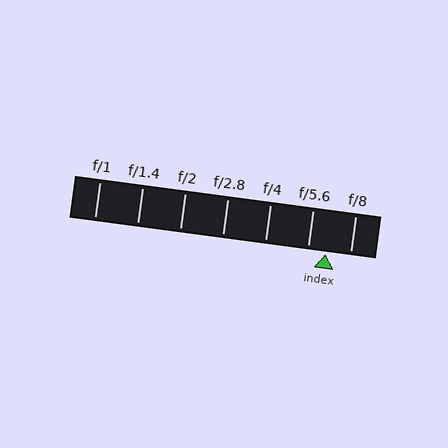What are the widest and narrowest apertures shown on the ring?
The widest aperture shown is f/1 and the narrowest is f/8.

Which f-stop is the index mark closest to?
The index mark is closest to f/5.6.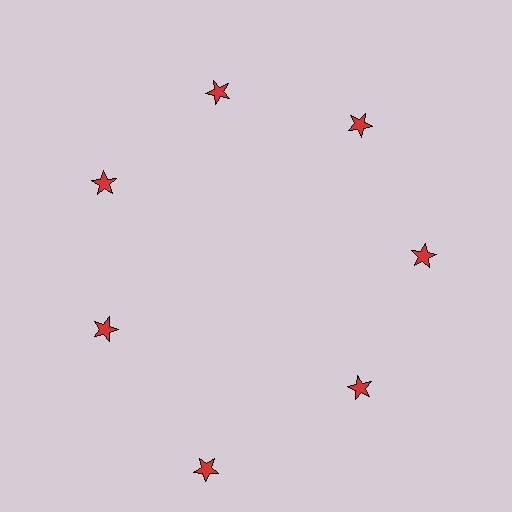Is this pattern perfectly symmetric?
No. The 7 red stars are arranged in a ring, but one element near the 6 o'clock position is pushed outward from the center, breaking the 7-fold rotational symmetry.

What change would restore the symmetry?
The symmetry would be restored by moving it inward, back onto the ring so that all 7 stars sit at equal angles and equal distance from the center.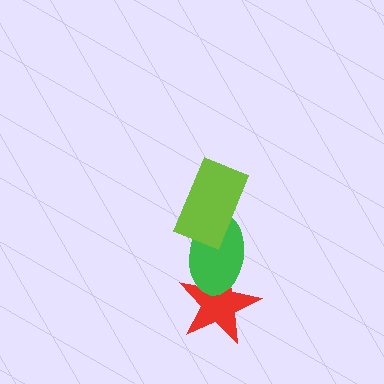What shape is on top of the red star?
The green ellipse is on top of the red star.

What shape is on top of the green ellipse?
The lime rectangle is on top of the green ellipse.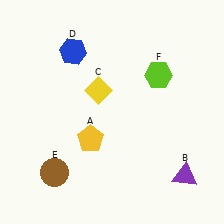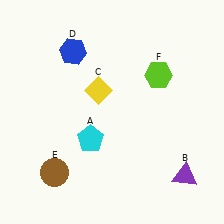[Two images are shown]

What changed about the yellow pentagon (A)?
In Image 1, A is yellow. In Image 2, it changed to cyan.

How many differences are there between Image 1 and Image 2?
There is 1 difference between the two images.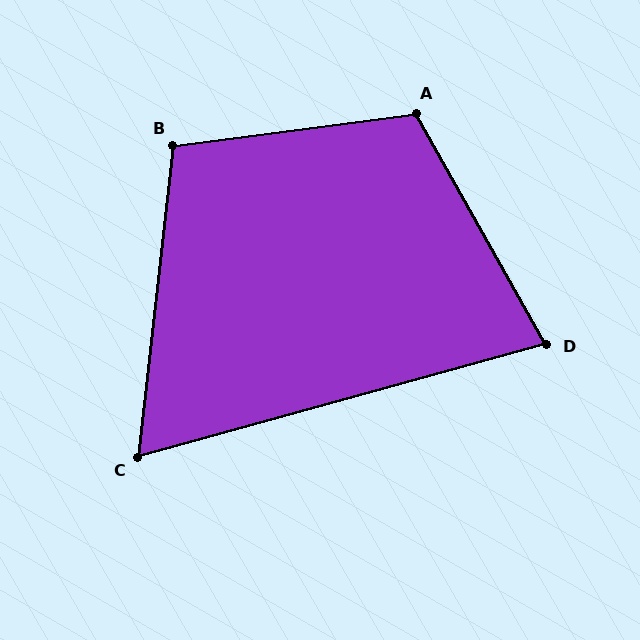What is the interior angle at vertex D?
Approximately 76 degrees (acute).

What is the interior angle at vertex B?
Approximately 104 degrees (obtuse).